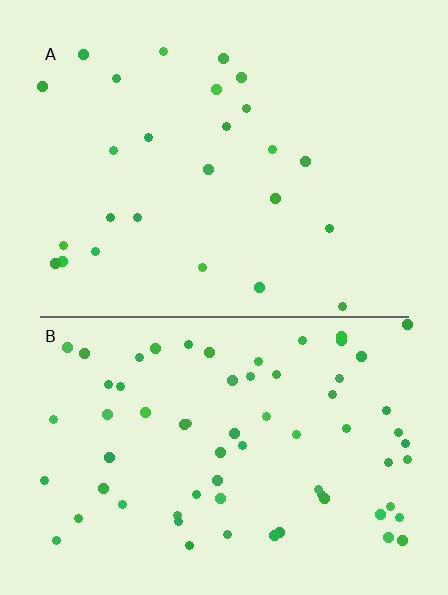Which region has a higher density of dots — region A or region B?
B (the bottom).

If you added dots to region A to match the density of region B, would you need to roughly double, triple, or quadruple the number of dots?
Approximately triple.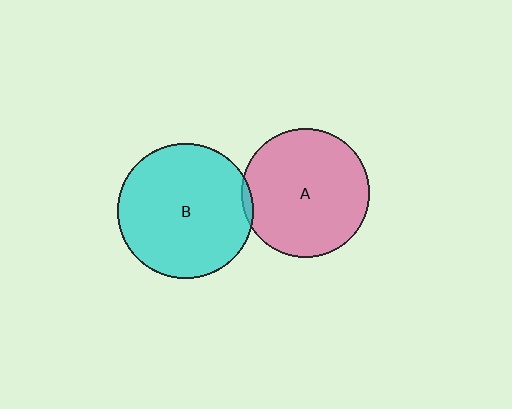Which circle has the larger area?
Circle B (cyan).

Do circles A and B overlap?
Yes.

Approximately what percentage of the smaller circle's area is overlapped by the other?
Approximately 5%.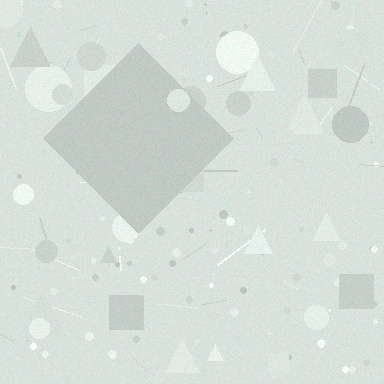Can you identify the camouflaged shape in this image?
The camouflaged shape is a diamond.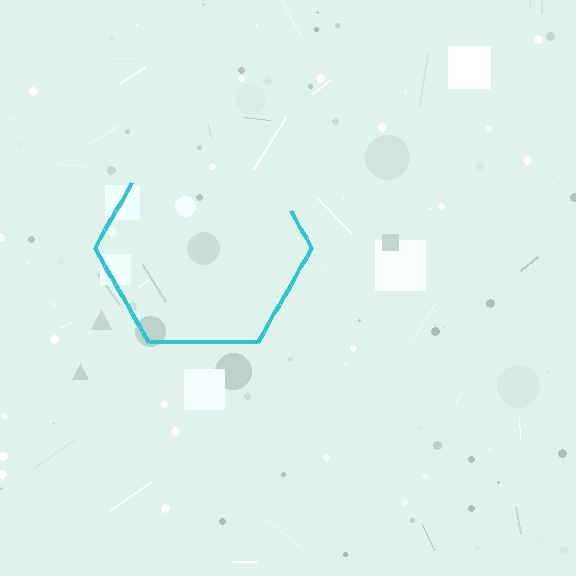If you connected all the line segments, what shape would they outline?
They would outline a hexagon.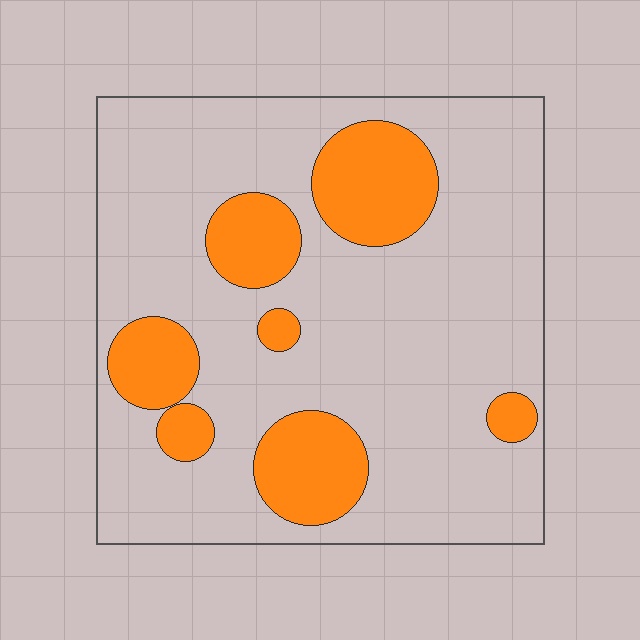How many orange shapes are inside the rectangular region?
7.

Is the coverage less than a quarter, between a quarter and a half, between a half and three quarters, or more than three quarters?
Less than a quarter.